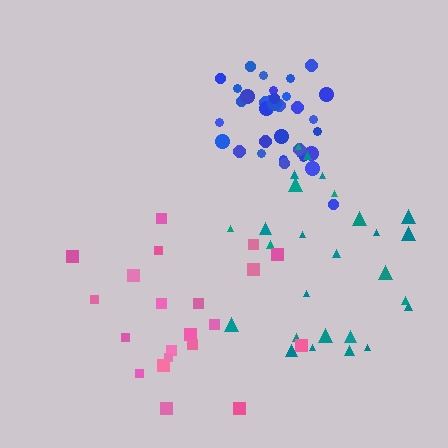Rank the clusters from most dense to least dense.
blue, teal, pink.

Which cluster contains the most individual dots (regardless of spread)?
Blue (35).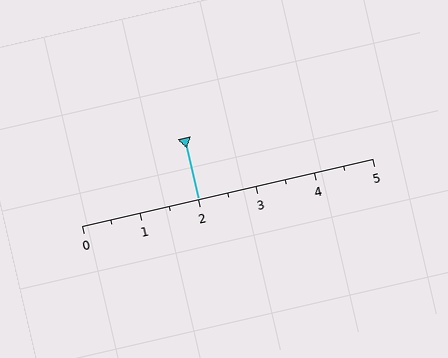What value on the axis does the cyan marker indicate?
The marker indicates approximately 2.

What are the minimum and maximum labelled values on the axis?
The axis runs from 0 to 5.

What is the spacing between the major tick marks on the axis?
The major ticks are spaced 1 apart.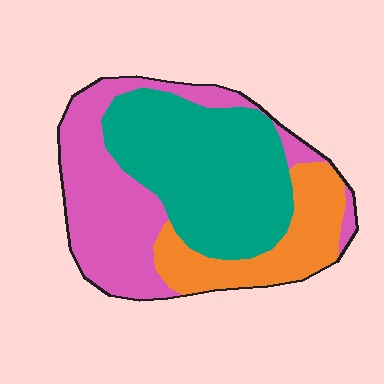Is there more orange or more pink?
Pink.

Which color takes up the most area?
Teal, at roughly 45%.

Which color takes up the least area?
Orange, at roughly 20%.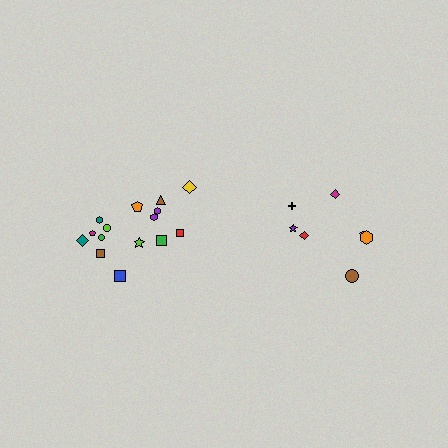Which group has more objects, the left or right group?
The left group.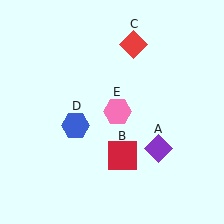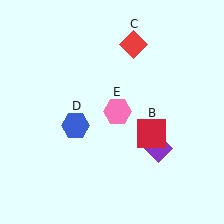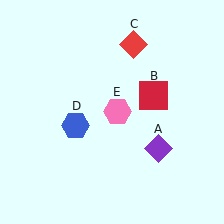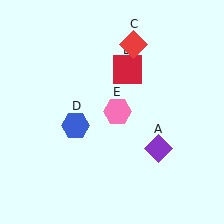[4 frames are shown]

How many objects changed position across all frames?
1 object changed position: red square (object B).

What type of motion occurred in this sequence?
The red square (object B) rotated counterclockwise around the center of the scene.